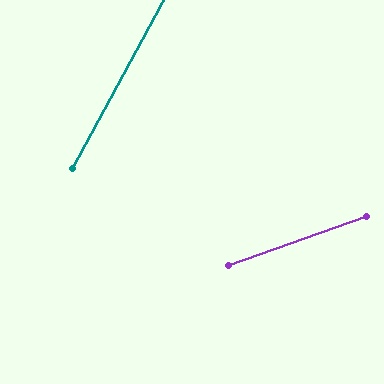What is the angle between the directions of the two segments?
Approximately 42 degrees.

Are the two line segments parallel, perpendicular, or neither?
Neither parallel nor perpendicular — they differ by about 42°.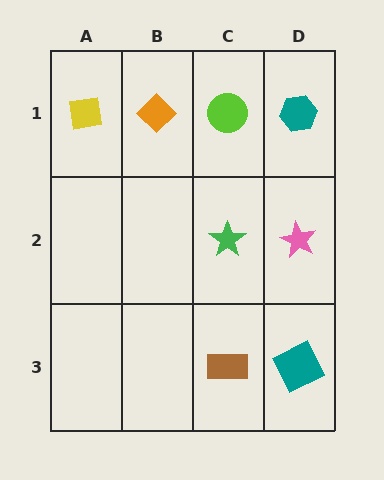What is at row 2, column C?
A green star.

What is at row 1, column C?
A lime circle.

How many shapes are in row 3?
2 shapes.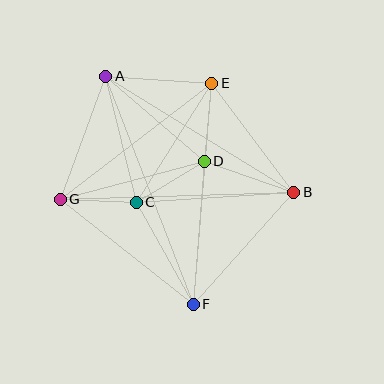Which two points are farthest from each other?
Points A and F are farthest from each other.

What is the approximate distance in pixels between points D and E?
The distance between D and E is approximately 79 pixels.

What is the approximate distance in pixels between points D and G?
The distance between D and G is approximately 149 pixels.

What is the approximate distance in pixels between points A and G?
The distance between A and G is approximately 131 pixels.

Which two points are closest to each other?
Points C and G are closest to each other.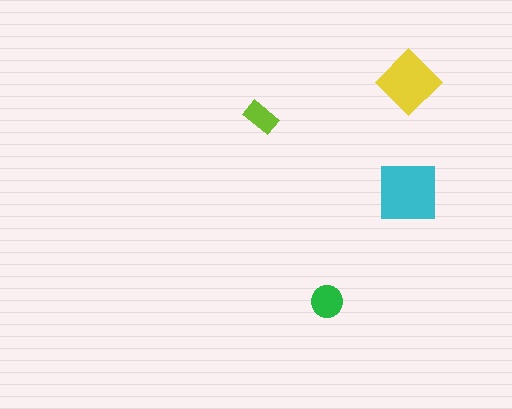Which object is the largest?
The cyan square.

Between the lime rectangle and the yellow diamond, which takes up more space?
The yellow diamond.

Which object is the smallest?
The lime rectangle.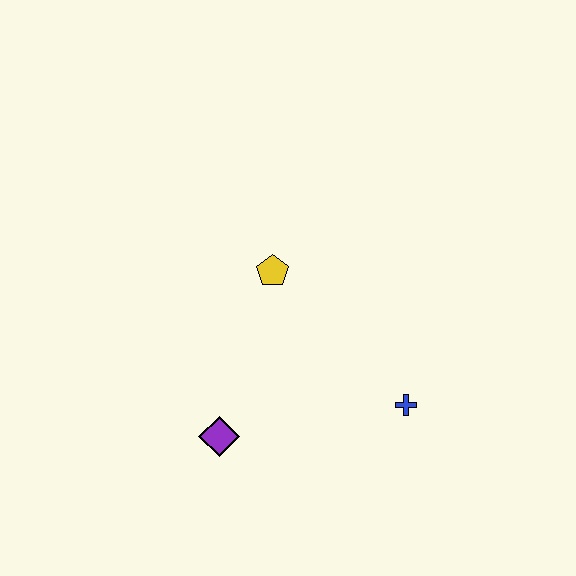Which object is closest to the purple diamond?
The yellow pentagon is closest to the purple diamond.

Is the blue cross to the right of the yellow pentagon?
Yes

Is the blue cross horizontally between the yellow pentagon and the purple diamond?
No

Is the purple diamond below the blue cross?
Yes